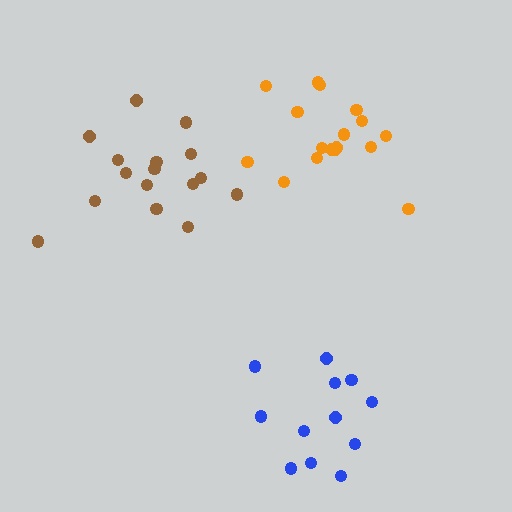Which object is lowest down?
The blue cluster is bottommost.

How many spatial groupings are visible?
There are 3 spatial groupings.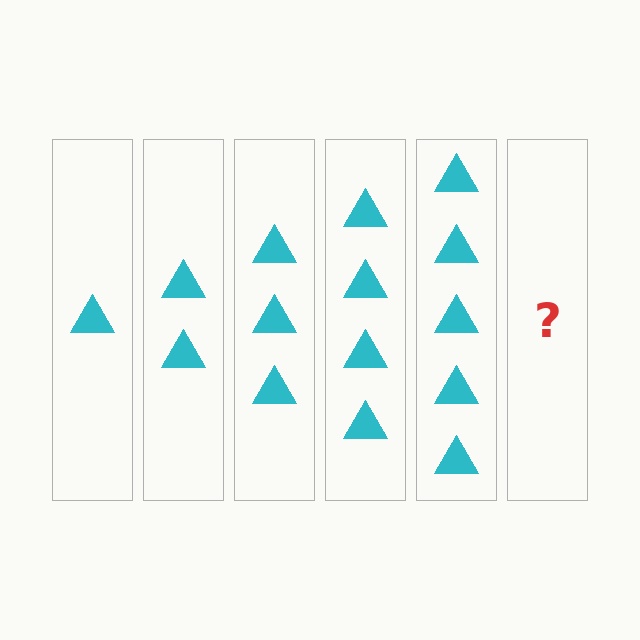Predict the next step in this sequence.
The next step is 6 triangles.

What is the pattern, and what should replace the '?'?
The pattern is that each step adds one more triangle. The '?' should be 6 triangles.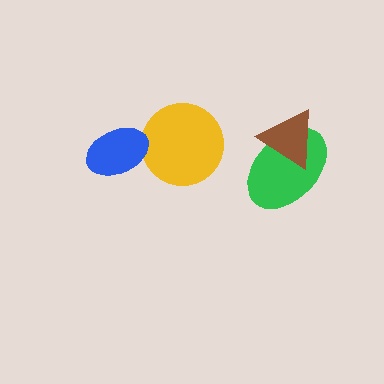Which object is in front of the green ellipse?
The brown triangle is in front of the green ellipse.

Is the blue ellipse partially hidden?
No, no other shape covers it.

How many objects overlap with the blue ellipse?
1 object overlaps with the blue ellipse.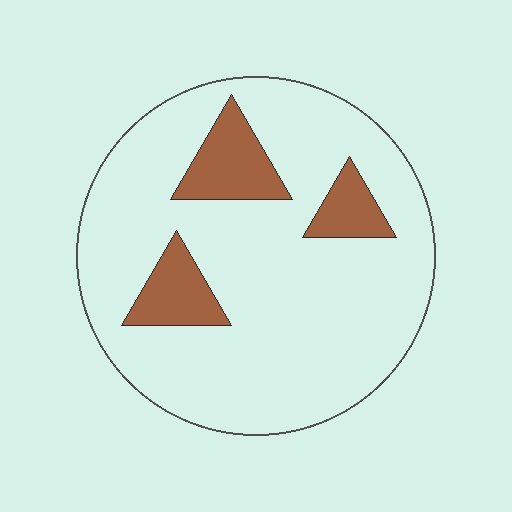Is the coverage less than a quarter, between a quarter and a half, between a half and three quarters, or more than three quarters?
Less than a quarter.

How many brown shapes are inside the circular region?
3.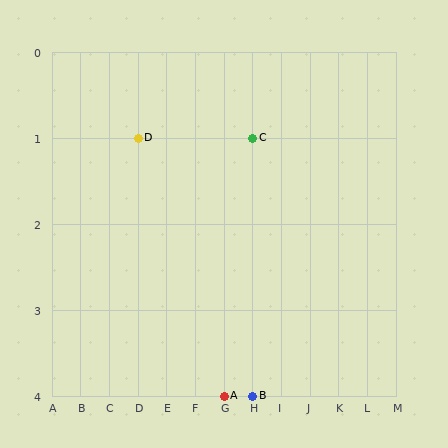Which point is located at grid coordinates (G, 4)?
Point A is at (G, 4).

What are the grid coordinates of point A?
Point A is at grid coordinates (G, 4).